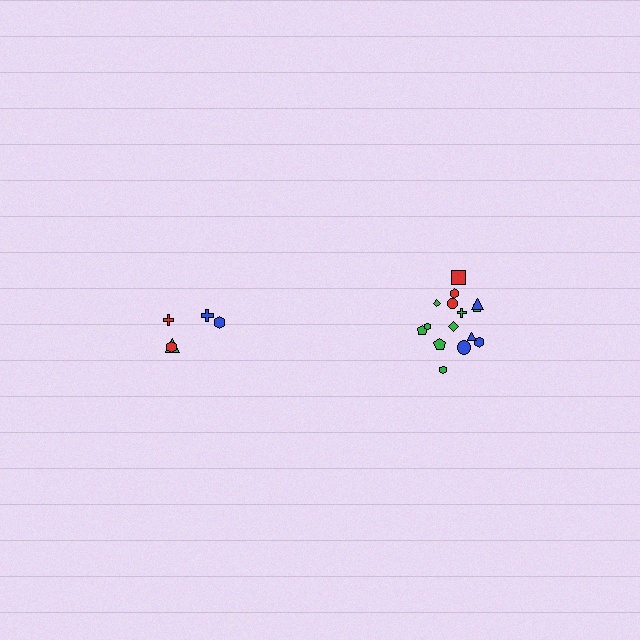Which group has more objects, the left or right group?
The right group.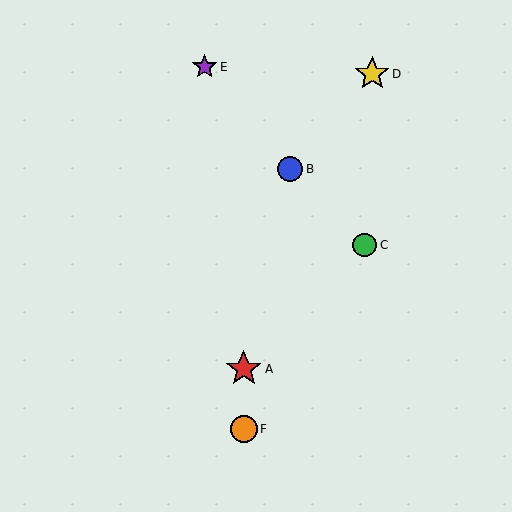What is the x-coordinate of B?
Object B is at x≈290.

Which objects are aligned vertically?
Objects A, F are aligned vertically.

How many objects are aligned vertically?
2 objects (A, F) are aligned vertically.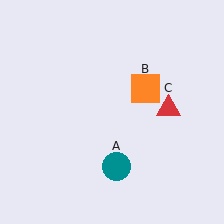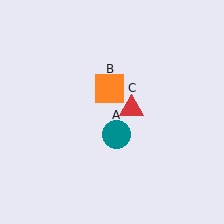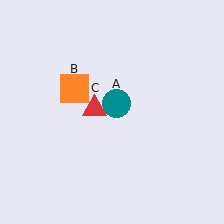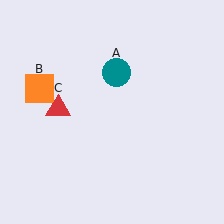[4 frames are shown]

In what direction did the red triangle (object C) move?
The red triangle (object C) moved left.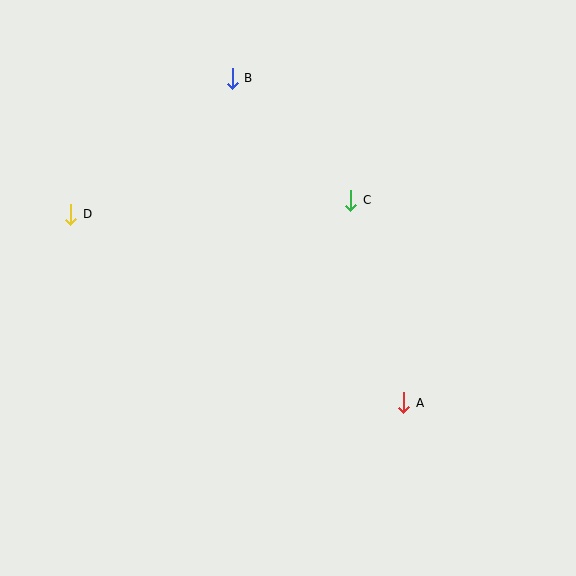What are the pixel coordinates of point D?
Point D is at (71, 214).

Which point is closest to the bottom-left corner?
Point D is closest to the bottom-left corner.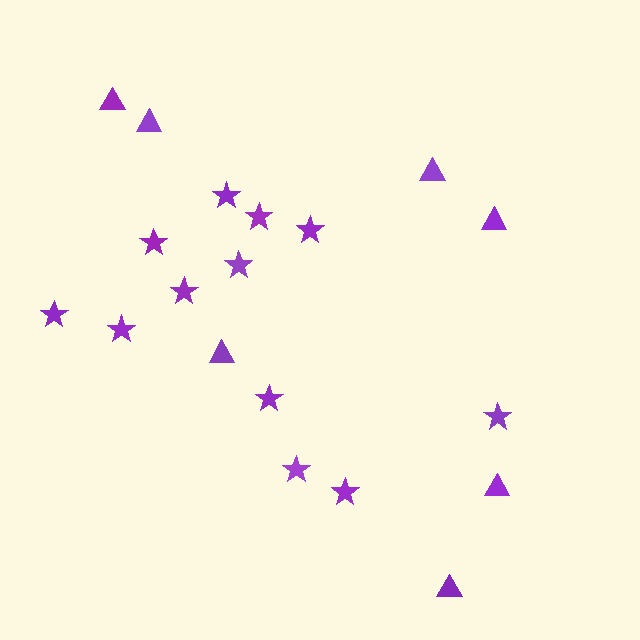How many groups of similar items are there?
There are 2 groups: one group of triangles (7) and one group of stars (12).